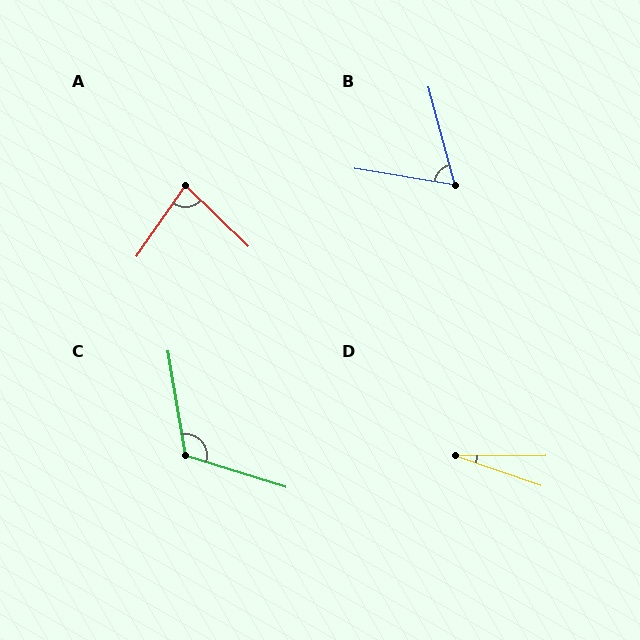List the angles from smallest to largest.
D (19°), B (66°), A (81°), C (117°).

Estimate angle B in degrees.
Approximately 66 degrees.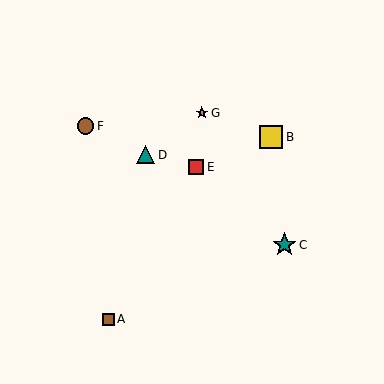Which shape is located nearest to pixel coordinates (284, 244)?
The teal star (labeled C) at (285, 245) is nearest to that location.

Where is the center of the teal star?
The center of the teal star is at (285, 245).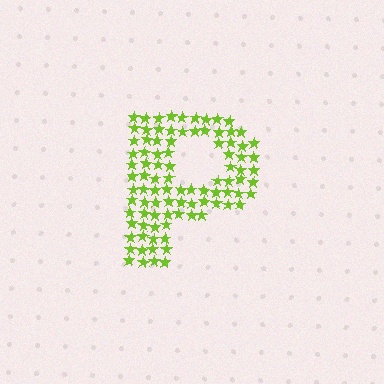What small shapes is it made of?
It is made of small stars.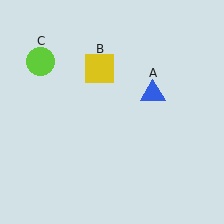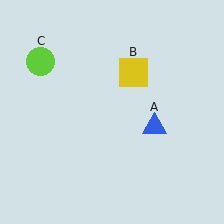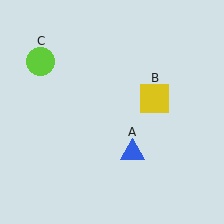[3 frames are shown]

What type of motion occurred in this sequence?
The blue triangle (object A), yellow square (object B) rotated clockwise around the center of the scene.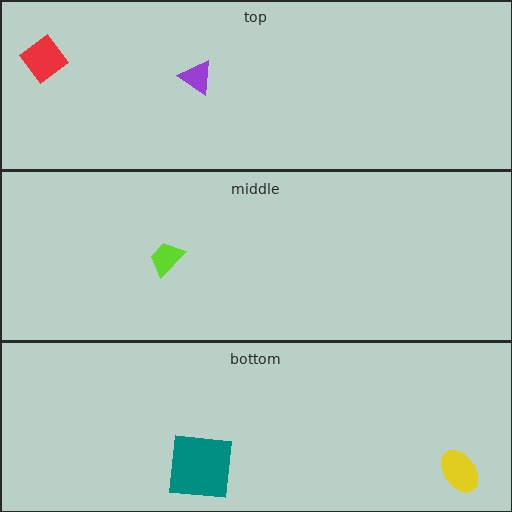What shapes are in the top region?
The red diamond, the purple triangle.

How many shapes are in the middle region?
1.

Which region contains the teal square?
The bottom region.